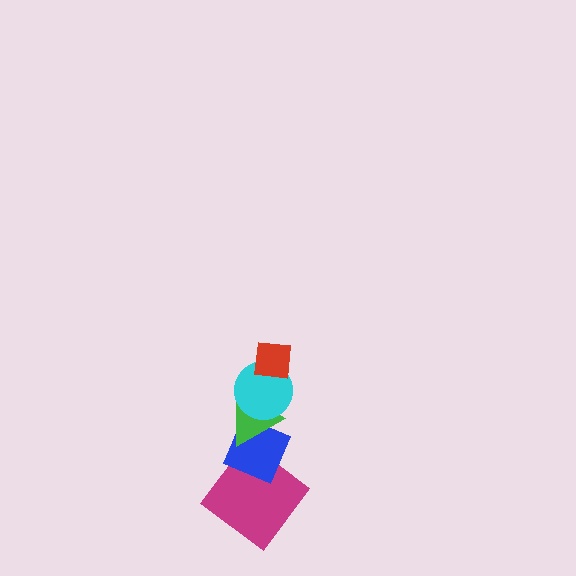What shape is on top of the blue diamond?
The green triangle is on top of the blue diamond.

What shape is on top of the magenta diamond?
The blue diamond is on top of the magenta diamond.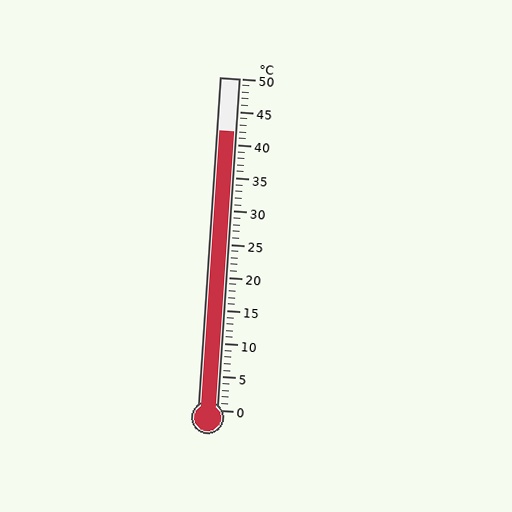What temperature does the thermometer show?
The thermometer shows approximately 42°C.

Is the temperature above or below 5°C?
The temperature is above 5°C.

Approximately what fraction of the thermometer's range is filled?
The thermometer is filled to approximately 85% of its range.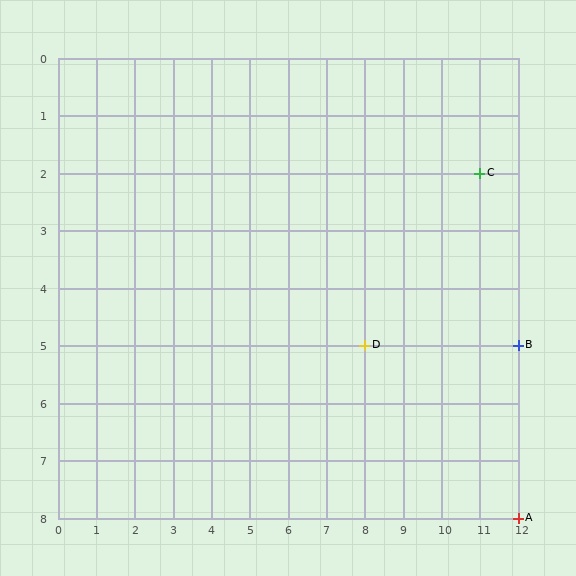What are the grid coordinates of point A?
Point A is at grid coordinates (12, 8).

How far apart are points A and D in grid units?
Points A and D are 4 columns and 3 rows apart (about 5.0 grid units diagonally).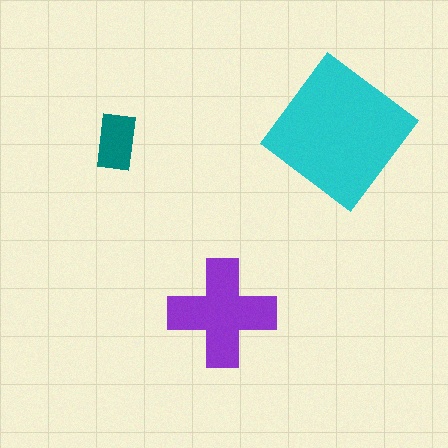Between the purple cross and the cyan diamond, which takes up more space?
The cyan diamond.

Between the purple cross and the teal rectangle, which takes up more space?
The purple cross.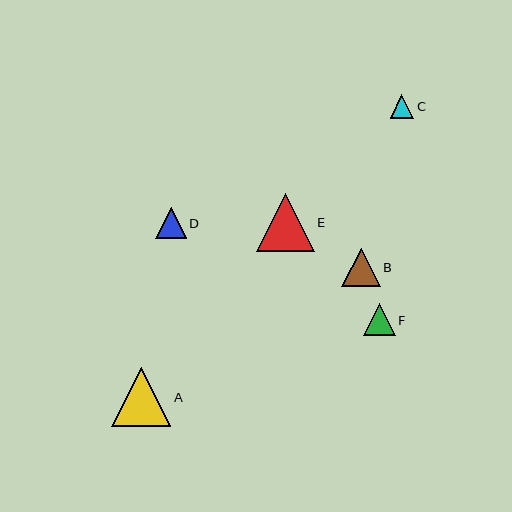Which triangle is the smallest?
Triangle C is the smallest with a size of approximately 24 pixels.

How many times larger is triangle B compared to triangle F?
Triangle B is approximately 1.2 times the size of triangle F.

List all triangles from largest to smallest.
From largest to smallest: A, E, B, F, D, C.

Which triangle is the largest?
Triangle A is the largest with a size of approximately 59 pixels.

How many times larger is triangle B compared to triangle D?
Triangle B is approximately 1.2 times the size of triangle D.